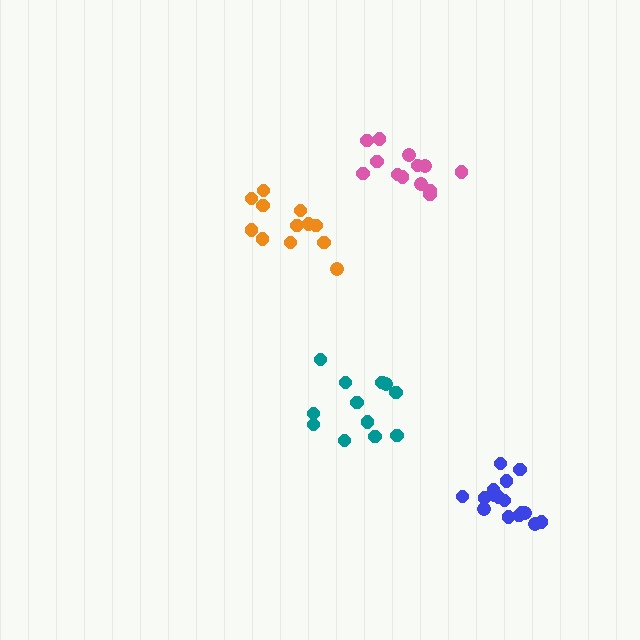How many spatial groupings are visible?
There are 4 spatial groupings.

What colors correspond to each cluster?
The clusters are colored: orange, pink, blue, teal.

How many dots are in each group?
Group 1: 12 dots, Group 2: 13 dots, Group 3: 17 dots, Group 4: 12 dots (54 total).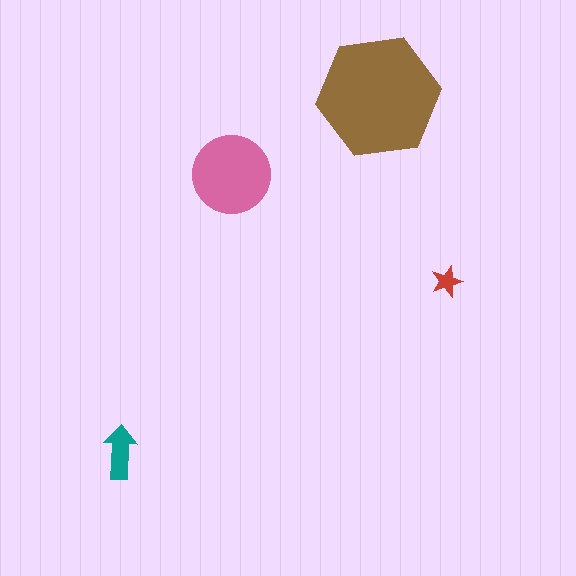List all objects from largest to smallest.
The brown hexagon, the pink circle, the teal arrow, the red star.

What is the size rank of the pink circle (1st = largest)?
2nd.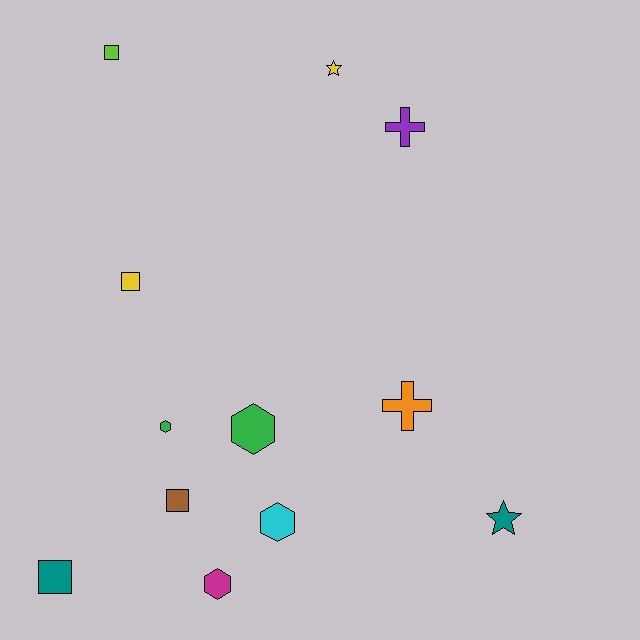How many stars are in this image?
There are 2 stars.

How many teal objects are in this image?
There are 2 teal objects.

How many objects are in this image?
There are 12 objects.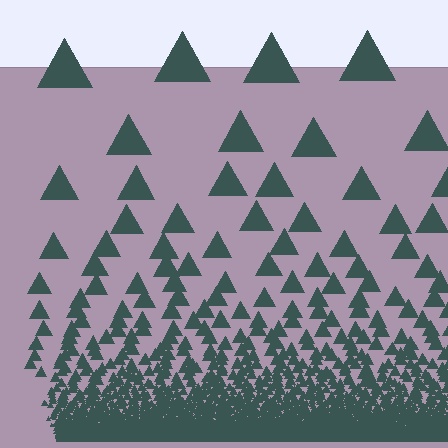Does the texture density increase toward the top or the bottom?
Density increases toward the bottom.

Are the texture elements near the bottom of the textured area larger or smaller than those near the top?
Smaller. The gradient is inverted — elements near the bottom are smaller and denser.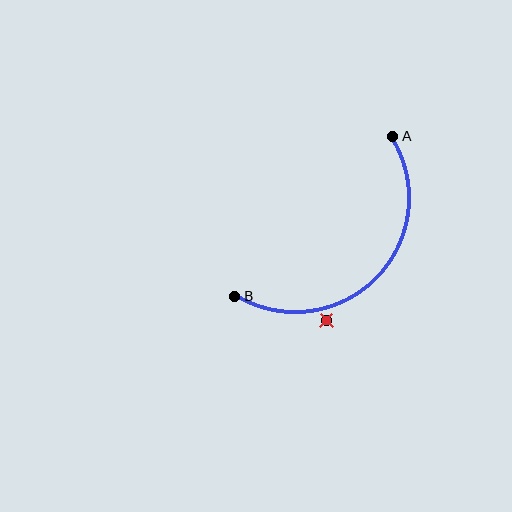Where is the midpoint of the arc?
The arc midpoint is the point on the curve farthest from the straight line joining A and B. It sits below and to the right of that line.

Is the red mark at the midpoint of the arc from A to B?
No — the red mark does not lie on the arc at all. It sits slightly outside the curve.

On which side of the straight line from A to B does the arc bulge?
The arc bulges below and to the right of the straight line connecting A and B.